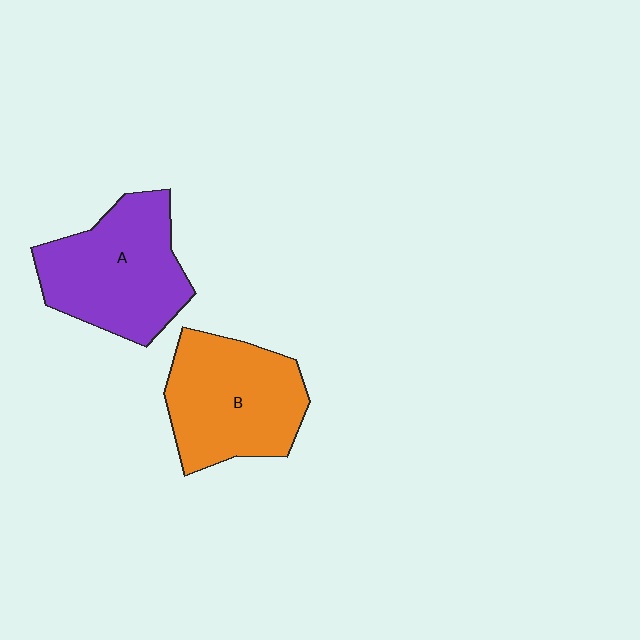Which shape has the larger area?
Shape A (purple).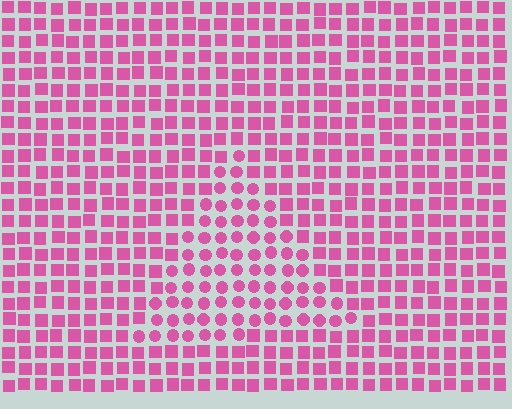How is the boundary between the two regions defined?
The boundary is defined by a change in element shape: circles inside vs. squares outside. All elements share the same color and spacing.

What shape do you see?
I see a triangle.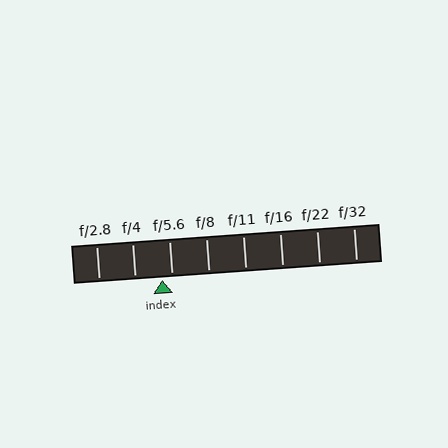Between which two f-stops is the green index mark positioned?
The index mark is between f/4 and f/5.6.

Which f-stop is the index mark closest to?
The index mark is closest to f/5.6.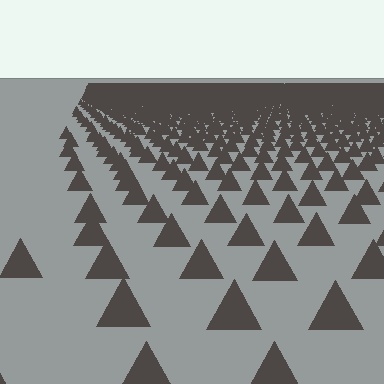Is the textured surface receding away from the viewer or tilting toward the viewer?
The surface is receding away from the viewer. Texture elements get smaller and denser toward the top.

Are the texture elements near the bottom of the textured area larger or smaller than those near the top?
Larger. Near the bottom, elements are closer to the viewer and appear at a bigger on-screen size.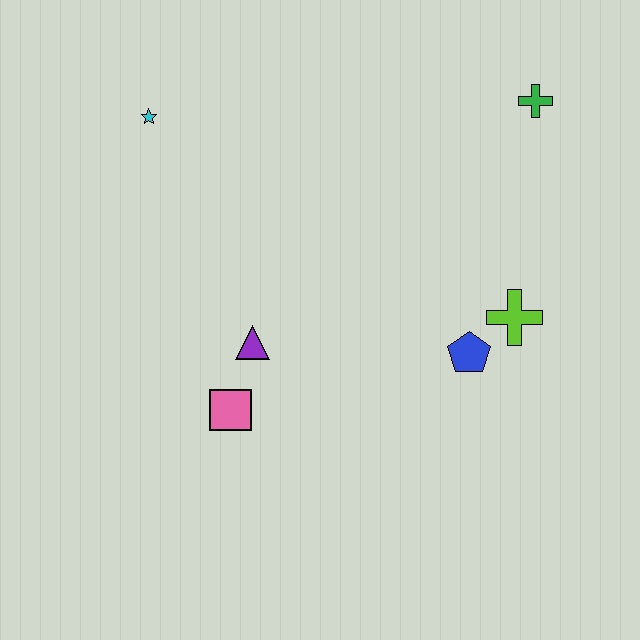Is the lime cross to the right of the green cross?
No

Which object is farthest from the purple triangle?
The green cross is farthest from the purple triangle.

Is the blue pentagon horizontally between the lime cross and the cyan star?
Yes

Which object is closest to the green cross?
The lime cross is closest to the green cross.